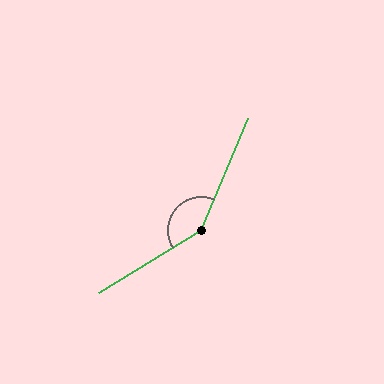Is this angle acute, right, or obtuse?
It is obtuse.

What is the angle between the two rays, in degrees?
Approximately 144 degrees.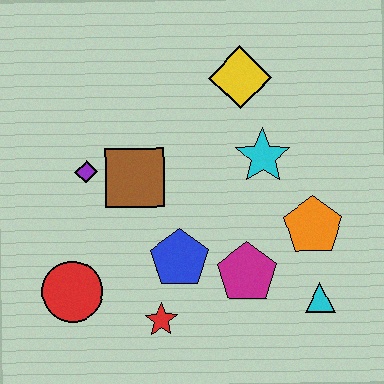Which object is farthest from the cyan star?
The red circle is farthest from the cyan star.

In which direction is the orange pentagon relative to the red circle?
The orange pentagon is to the right of the red circle.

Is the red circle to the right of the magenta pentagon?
No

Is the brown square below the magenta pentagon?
No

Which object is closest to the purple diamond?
The brown square is closest to the purple diamond.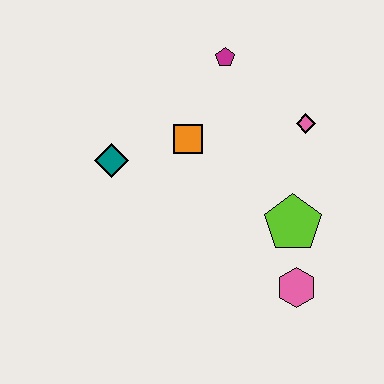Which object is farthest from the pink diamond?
The teal diamond is farthest from the pink diamond.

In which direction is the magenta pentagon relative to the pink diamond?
The magenta pentagon is to the left of the pink diamond.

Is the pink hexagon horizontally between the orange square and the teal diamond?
No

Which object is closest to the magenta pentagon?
The orange square is closest to the magenta pentagon.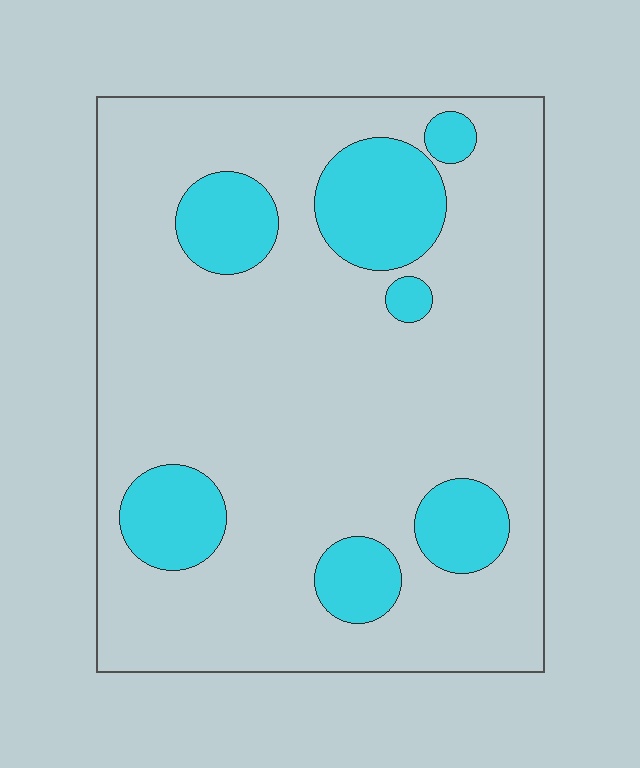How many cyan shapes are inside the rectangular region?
7.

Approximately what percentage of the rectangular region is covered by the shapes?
Approximately 20%.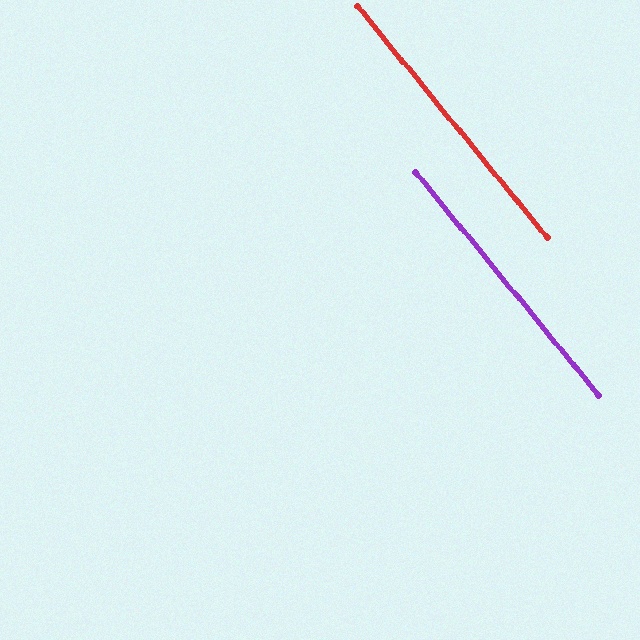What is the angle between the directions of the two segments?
Approximately 0 degrees.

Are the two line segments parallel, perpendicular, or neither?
Parallel — their directions differ by only 0.0°.